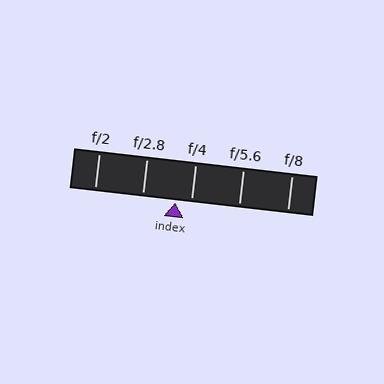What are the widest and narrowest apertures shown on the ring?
The widest aperture shown is f/2 and the narrowest is f/8.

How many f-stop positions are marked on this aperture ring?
There are 5 f-stop positions marked.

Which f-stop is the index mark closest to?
The index mark is closest to f/4.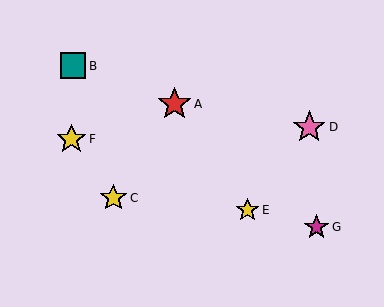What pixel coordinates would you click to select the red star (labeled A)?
Click at (174, 104) to select the red star A.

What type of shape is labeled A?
Shape A is a red star.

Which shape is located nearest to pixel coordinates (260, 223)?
The yellow star (labeled E) at (248, 210) is nearest to that location.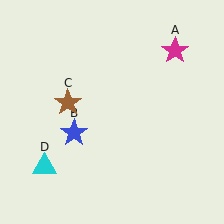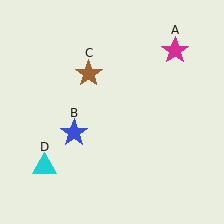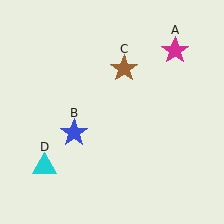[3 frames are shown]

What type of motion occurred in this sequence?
The brown star (object C) rotated clockwise around the center of the scene.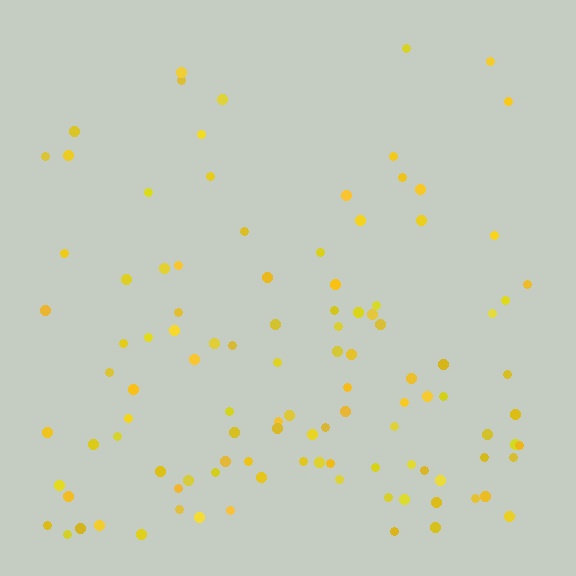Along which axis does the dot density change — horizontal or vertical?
Vertical.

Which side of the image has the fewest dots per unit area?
The top.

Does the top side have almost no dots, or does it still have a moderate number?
Still a moderate number, just noticeably fewer than the bottom.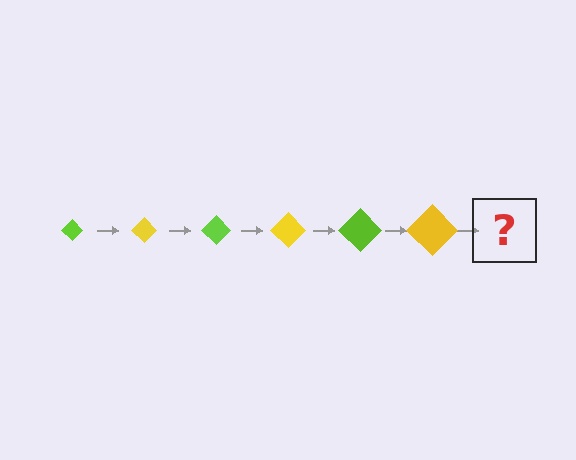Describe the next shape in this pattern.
It should be a lime diamond, larger than the previous one.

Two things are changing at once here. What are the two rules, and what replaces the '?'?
The two rules are that the diamond grows larger each step and the color cycles through lime and yellow. The '?' should be a lime diamond, larger than the previous one.